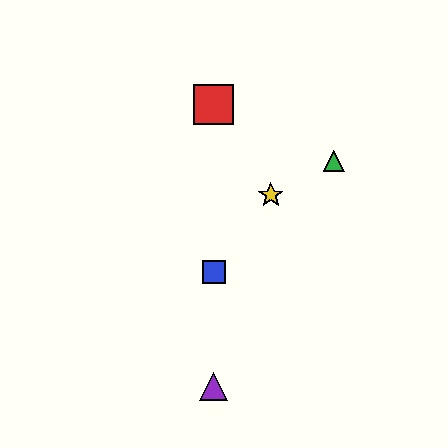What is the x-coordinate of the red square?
The red square is at x≈214.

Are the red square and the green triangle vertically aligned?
No, the red square is at x≈214 and the green triangle is at x≈334.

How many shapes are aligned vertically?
3 shapes (the red square, the blue square, the purple triangle) are aligned vertically.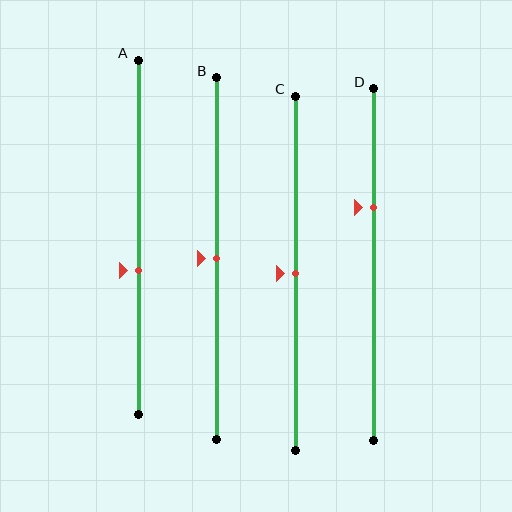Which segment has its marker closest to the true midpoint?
Segment B has its marker closest to the true midpoint.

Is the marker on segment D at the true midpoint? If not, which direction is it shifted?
No, the marker on segment D is shifted upward by about 16% of the segment length.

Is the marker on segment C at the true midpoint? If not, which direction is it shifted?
Yes, the marker on segment C is at the true midpoint.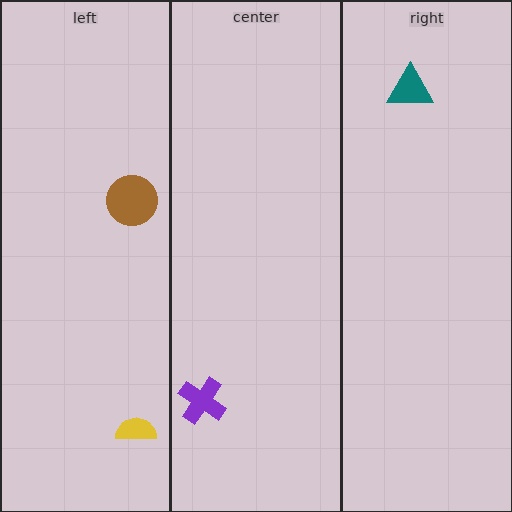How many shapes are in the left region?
2.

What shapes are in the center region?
The purple cross.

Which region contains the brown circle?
The left region.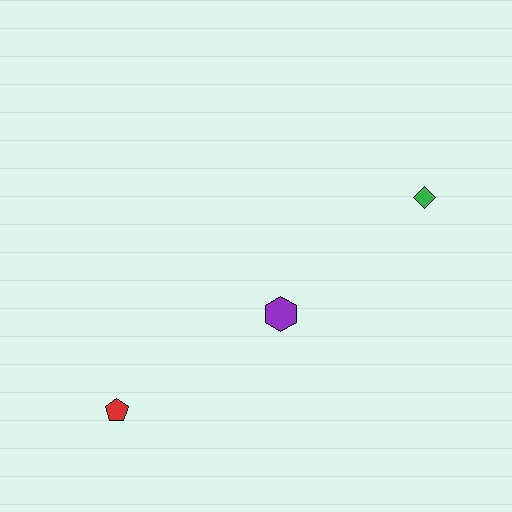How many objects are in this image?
There are 3 objects.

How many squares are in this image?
There are no squares.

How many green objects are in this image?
There is 1 green object.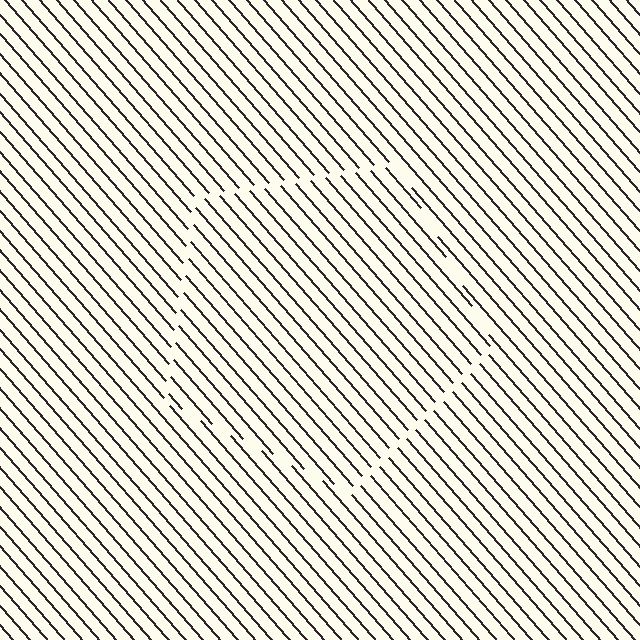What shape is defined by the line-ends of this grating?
An illusory pentagon. The interior of the shape contains the same grating, shifted by half a period — the contour is defined by the phase discontinuity where line-ends from the inner and outer gratings abut.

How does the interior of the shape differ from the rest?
The interior of the shape contains the same grating, shifted by half a period — the contour is defined by the phase discontinuity where line-ends from the inner and outer gratings abut.